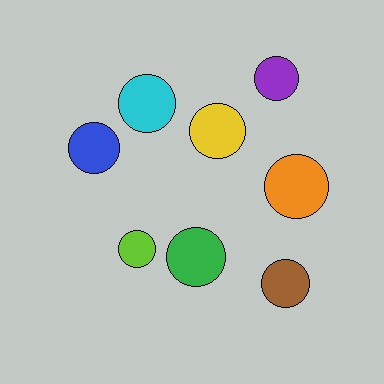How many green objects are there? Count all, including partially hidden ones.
There is 1 green object.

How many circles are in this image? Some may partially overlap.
There are 8 circles.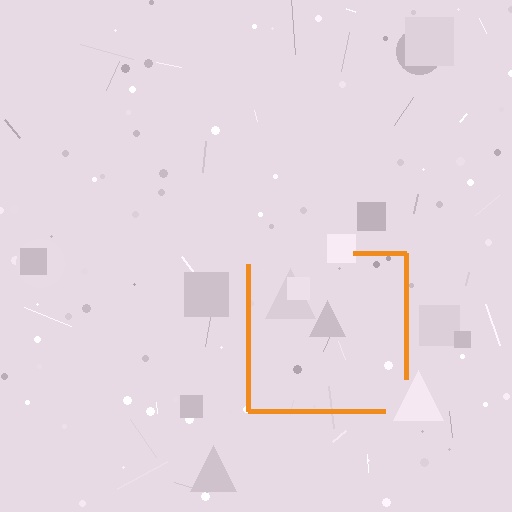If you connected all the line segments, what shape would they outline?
They would outline a square.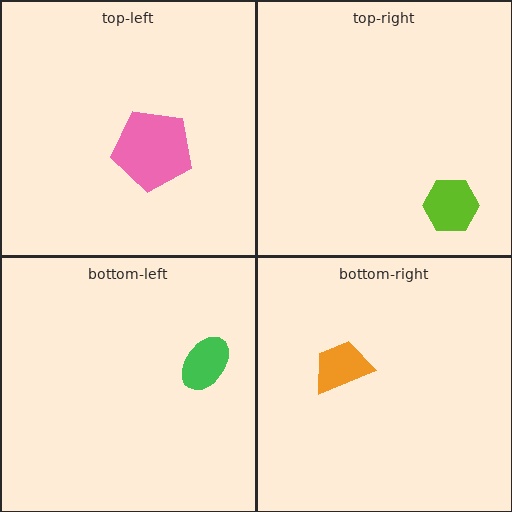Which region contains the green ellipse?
The bottom-left region.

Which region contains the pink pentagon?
The top-left region.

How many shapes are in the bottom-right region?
1.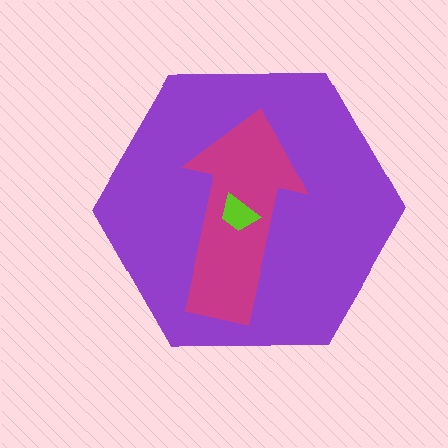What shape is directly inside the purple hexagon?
The magenta arrow.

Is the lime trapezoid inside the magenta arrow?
Yes.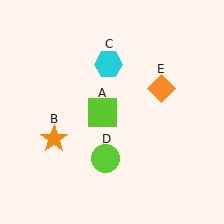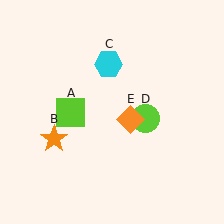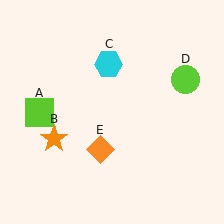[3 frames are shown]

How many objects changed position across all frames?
3 objects changed position: lime square (object A), lime circle (object D), orange diamond (object E).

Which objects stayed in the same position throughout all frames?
Orange star (object B) and cyan hexagon (object C) remained stationary.